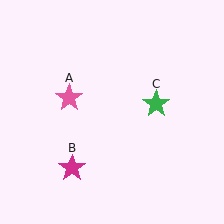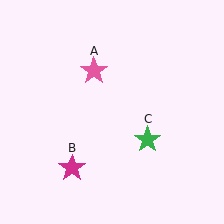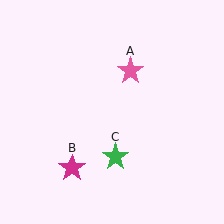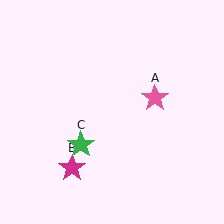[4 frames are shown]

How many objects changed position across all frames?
2 objects changed position: pink star (object A), green star (object C).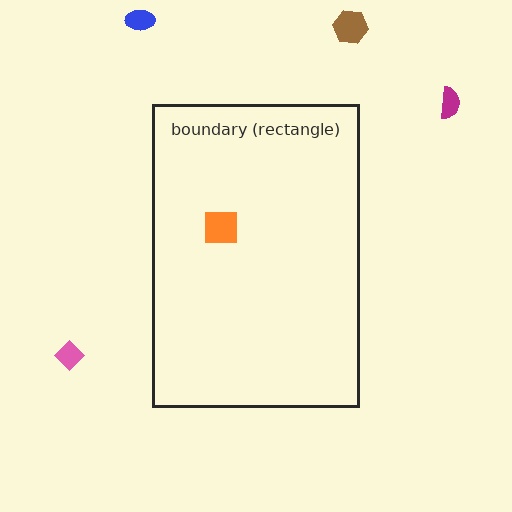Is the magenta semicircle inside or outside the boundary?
Outside.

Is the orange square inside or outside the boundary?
Inside.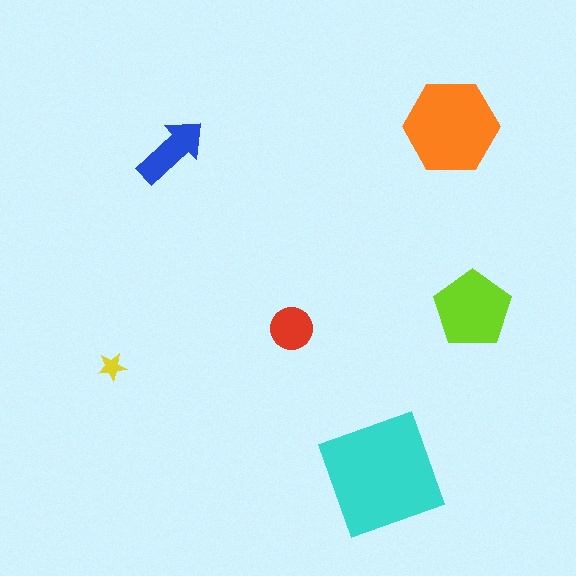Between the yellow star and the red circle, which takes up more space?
The red circle.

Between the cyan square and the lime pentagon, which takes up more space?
The cyan square.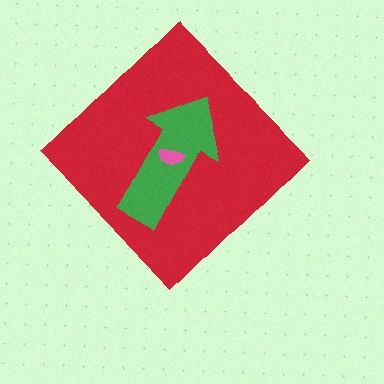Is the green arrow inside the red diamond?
Yes.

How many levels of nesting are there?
3.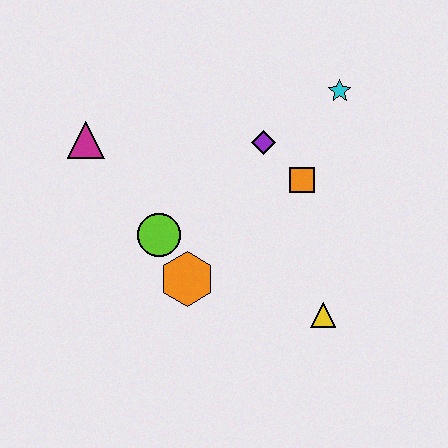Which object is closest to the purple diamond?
The orange square is closest to the purple diamond.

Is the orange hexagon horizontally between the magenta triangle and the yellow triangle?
Yes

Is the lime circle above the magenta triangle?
No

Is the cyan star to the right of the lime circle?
Yes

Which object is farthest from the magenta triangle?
The yellow triangle is farthest from the magenta triangle.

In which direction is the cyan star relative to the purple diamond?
The cyan star is to the right of the purple diamond.